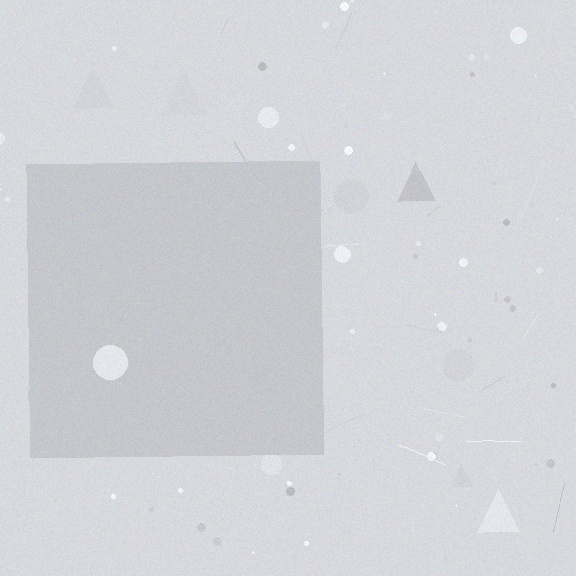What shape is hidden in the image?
A square is hidden in the image.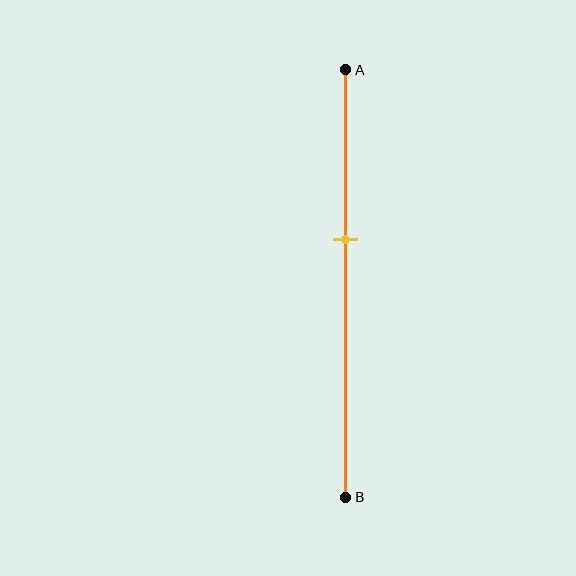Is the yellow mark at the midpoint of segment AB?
No, the mark is at about 40% from A, not at the 50% midpoint.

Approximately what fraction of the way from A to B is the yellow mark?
The yellow mark is approximately 40% of the way from A to B.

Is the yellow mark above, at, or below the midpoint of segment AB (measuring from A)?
The yellow mark is above the midpoint of segment AB.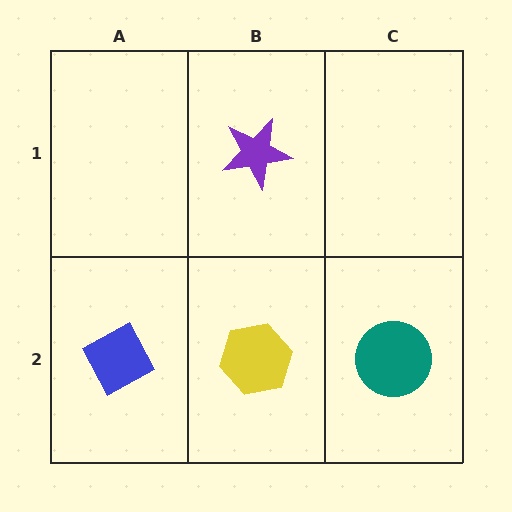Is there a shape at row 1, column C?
No, that cell is empty.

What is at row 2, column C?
A teal circle.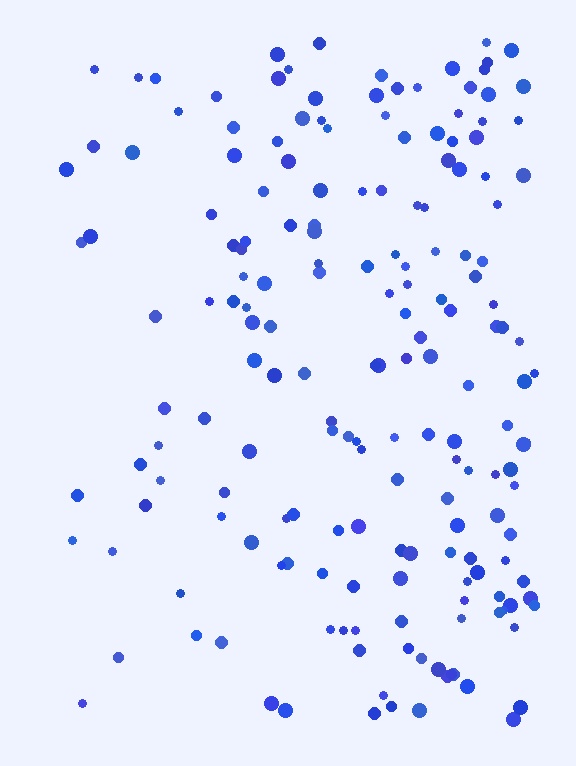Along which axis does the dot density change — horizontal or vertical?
Horizontal.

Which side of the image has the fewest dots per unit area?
The left.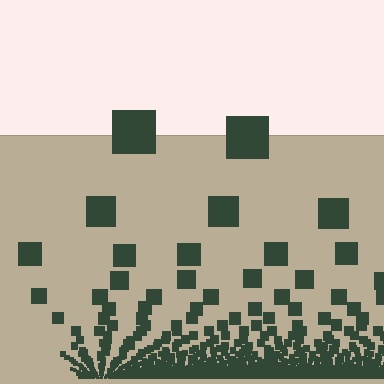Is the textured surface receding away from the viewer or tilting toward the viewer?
The surface appears to tilt toward the viewer. Texture elements get larger and sparser toward the top.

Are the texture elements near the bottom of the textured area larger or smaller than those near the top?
Smaller. The gradient is inverted — elements near the bottom are smaller and denser.